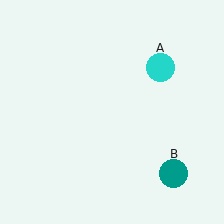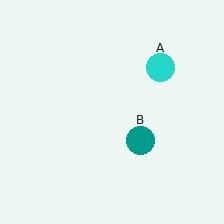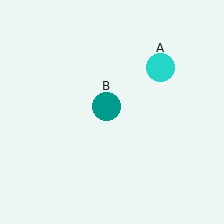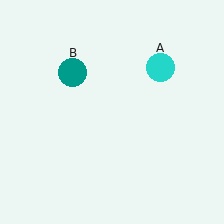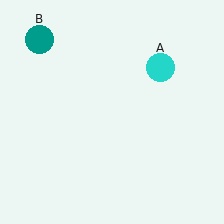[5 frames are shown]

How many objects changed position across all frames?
1 object changed position: teal circle (object B).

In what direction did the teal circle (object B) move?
The teal circle (object B) moved up and to the left.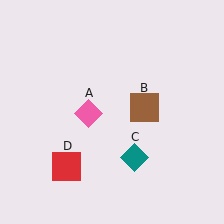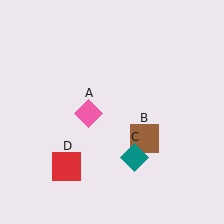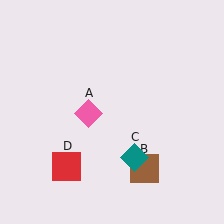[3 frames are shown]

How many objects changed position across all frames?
1 object changed position: brown square (object B).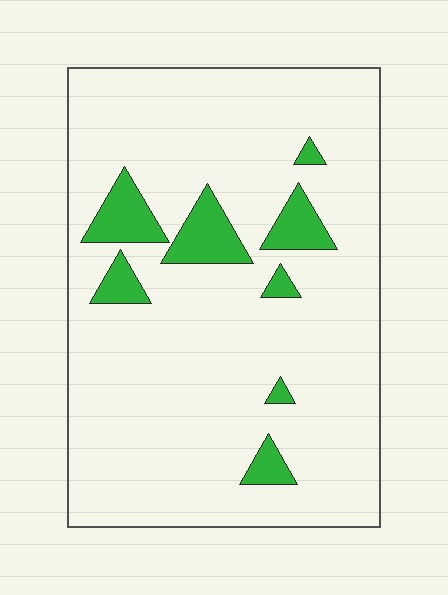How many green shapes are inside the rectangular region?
8.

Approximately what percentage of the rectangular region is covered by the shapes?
Approximately 10%.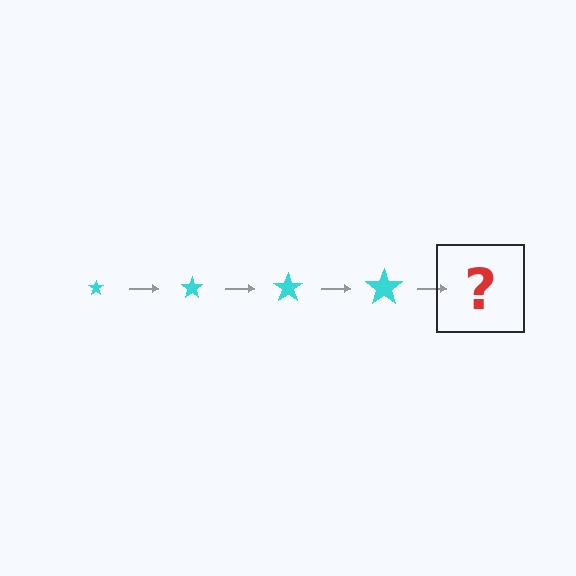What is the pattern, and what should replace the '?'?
The pattern is that the star gets progressively larger each step. The '?' should be a cyan star, larger than the previous one.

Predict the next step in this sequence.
The next step is a cyan star, larger than the previous one.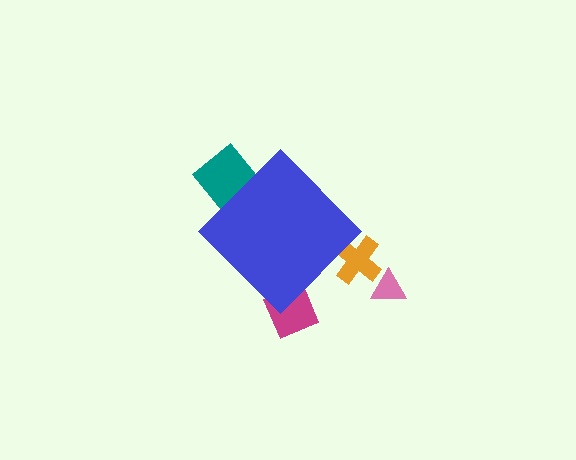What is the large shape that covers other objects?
A blue diamond.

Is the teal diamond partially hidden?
Yes, the teal diamond is partially hidden behind the blue diamond.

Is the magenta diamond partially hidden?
Yes, the magenta diamond is partially hidden behind the blue diamond.